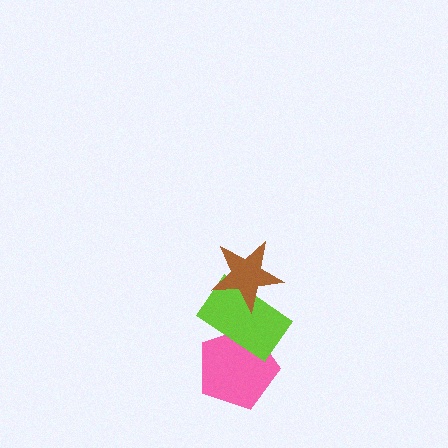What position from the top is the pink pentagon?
The pink pentagon is 3rd from the top.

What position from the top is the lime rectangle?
The lime rectangle is 2nd from the top.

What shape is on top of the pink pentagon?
The lime rectangle is on top of the pink pentagon.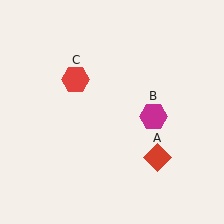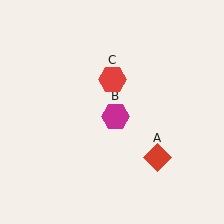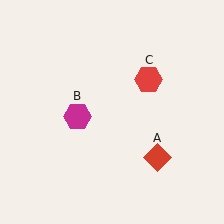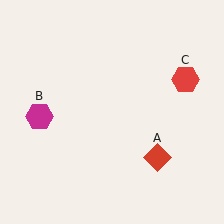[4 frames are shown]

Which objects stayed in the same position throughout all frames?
Red diamond (object A) remained stationary.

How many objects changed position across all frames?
2 objects changed position: magenta hexagon (object B), red hexagon (object C).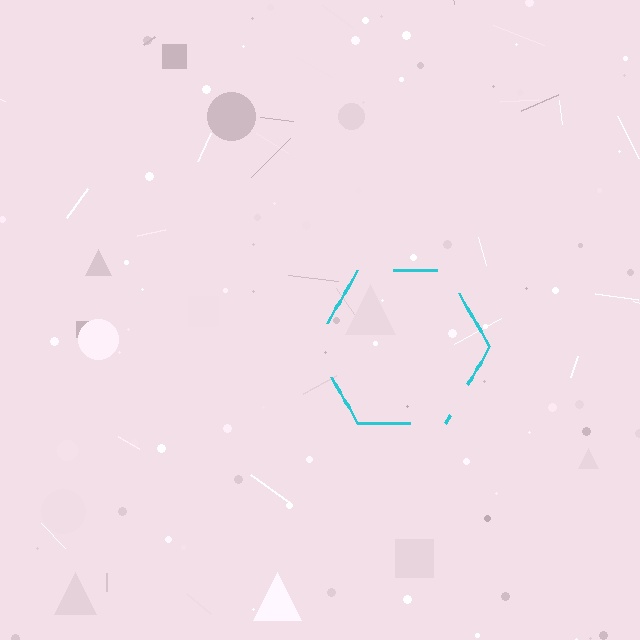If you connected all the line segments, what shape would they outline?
They would outline a hexagon.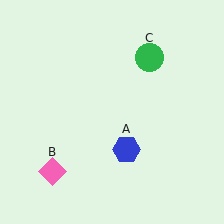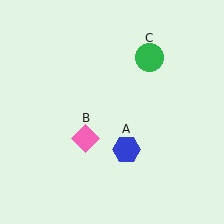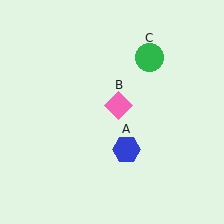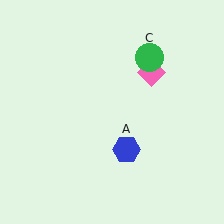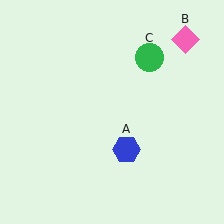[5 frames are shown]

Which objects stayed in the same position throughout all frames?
Blue hexagon (object A) and green circle (object C) remained stationary.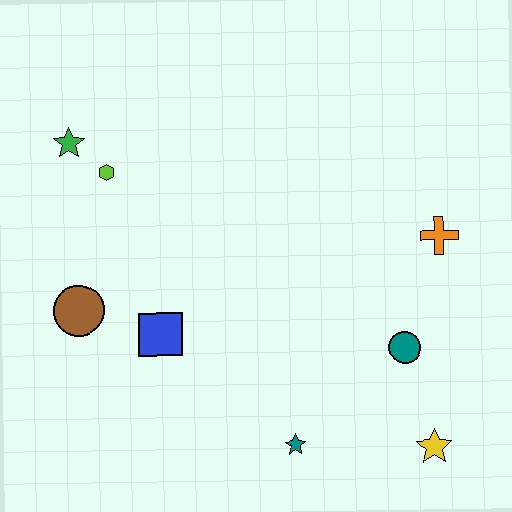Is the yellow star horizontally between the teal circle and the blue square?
No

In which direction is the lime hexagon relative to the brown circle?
The lime hexagon is above the brown circle.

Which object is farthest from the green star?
The yellow star is farthest from the green star.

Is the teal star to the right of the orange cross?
No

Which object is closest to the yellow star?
The teal circle is closest to the yellow star.